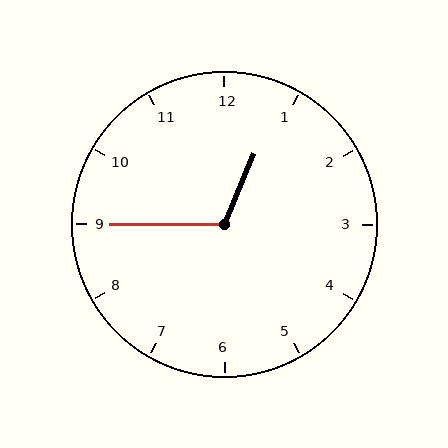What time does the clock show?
12:45.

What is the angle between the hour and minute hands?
Approximately 112 degrees.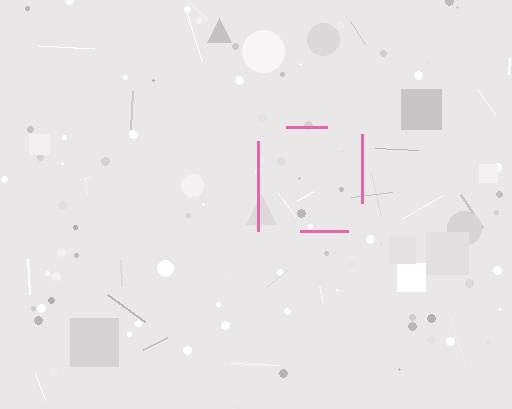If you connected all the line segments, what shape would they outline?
They would outline a square.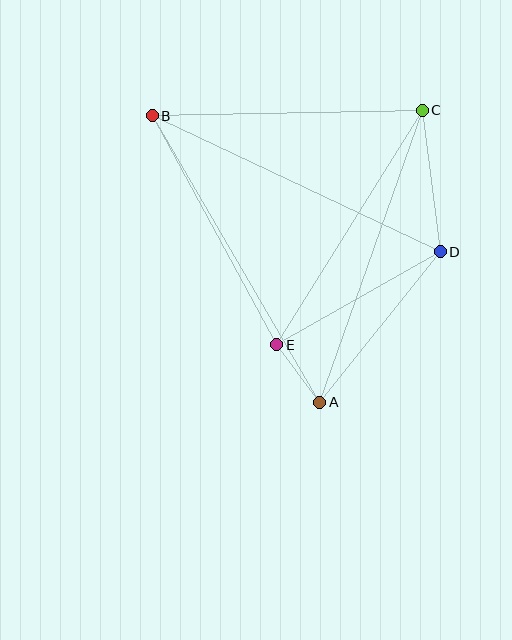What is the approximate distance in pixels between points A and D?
The distance between A and D is approximately 193 pixels.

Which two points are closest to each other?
Points A and E are closest to each other.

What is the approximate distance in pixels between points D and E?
The distance between D and E is approximately 188 pixels.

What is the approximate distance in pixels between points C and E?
The distance between C and E is approximately 276 pixels.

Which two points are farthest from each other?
Points A and B are farthest from each other.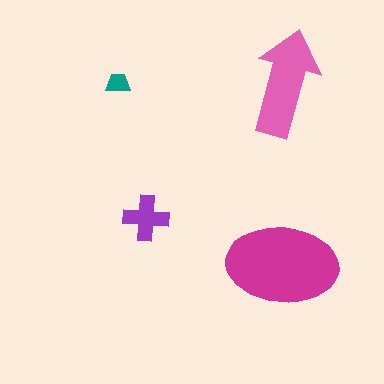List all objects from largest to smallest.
The magenta ellipse, the pink arrow, the purple cross, the teal trapezoid.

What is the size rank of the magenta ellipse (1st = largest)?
1st.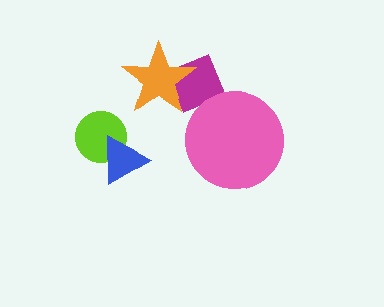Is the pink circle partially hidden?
No, no other shape covers it.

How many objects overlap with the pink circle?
1 object overlaps with the pink circle.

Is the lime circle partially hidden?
Yes, it is partially covered by another shape.